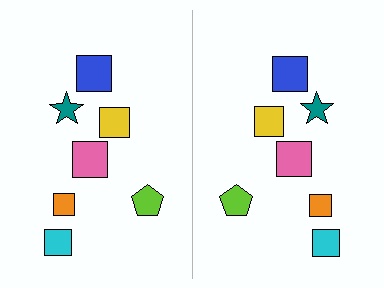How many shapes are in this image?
There are 14 shapes in this image.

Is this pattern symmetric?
Yes, this pattern has bilateral (reflection) symmetry.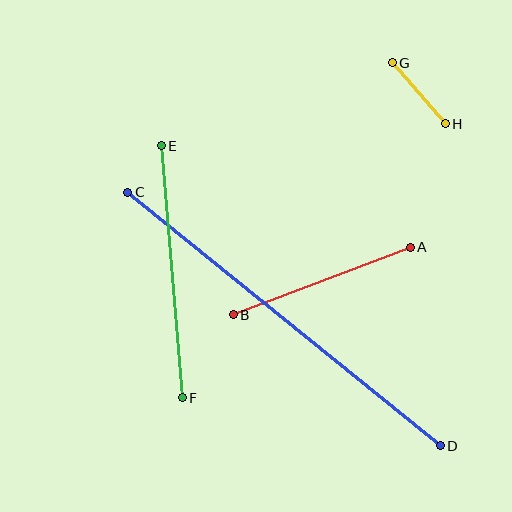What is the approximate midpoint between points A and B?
The midpoint is at approximately (322, 281) pixels.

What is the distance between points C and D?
The distance is approximately 402 pixels.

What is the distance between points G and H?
The distance is approximately 81 pixels.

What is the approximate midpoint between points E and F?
The midpoint is at approximately (172, 272) pixels.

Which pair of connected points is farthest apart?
Points C and D are farthest apart.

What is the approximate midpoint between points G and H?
The midpoint is at approximately (419, 93) pixels.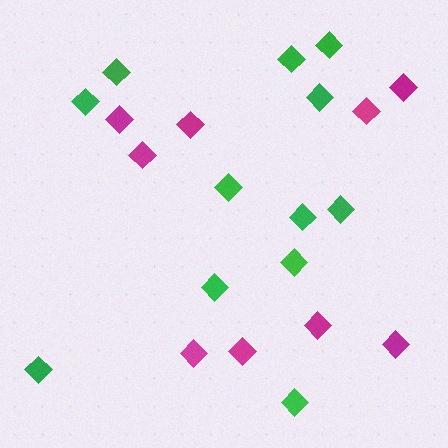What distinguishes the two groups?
There are 2 groups: one group of green diamonds (12) and one group of magenta diamonds (9).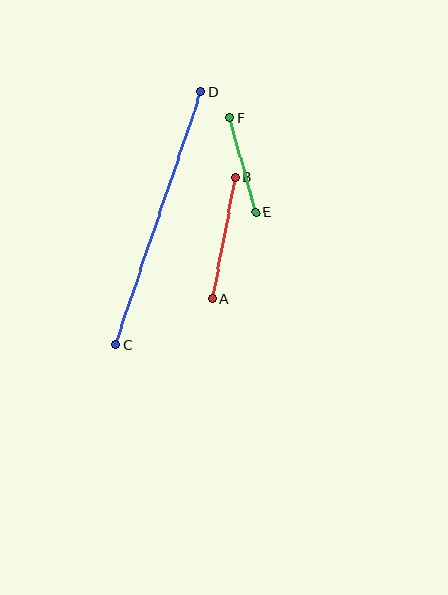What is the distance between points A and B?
The distance is approximately 124 pixels.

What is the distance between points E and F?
The distance is approximately 99 pixels.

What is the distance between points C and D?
The distance is approximately 267 pixels.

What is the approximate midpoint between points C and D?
The midpoint is at approximately (158, 219) pixels.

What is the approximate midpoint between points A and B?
The midpoint is at approximately (224, 238) pixels.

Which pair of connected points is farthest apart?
Points C and D are farthest apart.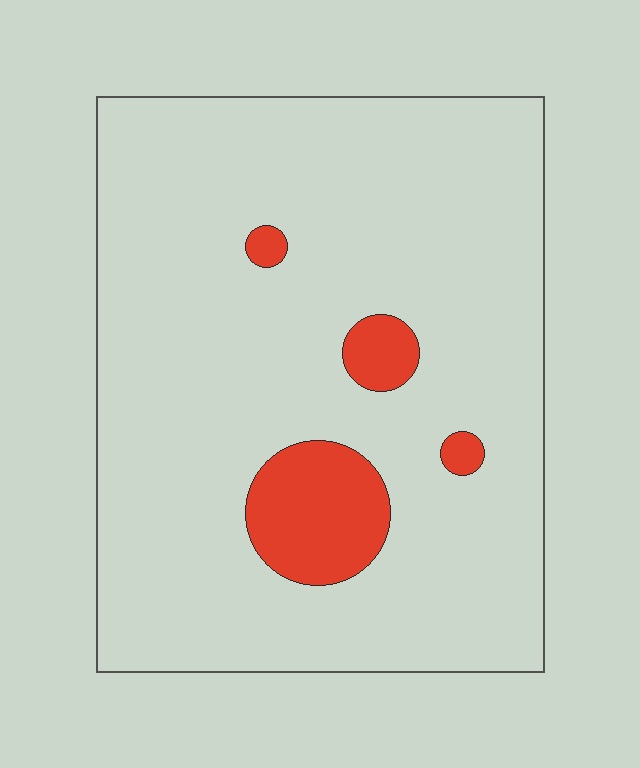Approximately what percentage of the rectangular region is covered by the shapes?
Approximately 10%.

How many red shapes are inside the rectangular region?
4.